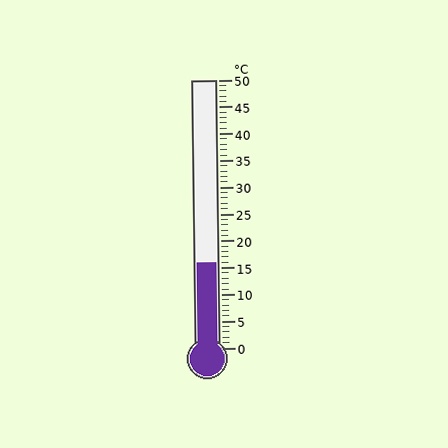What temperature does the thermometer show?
The thermometer shows approximately 16°C.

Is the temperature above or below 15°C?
The temperature is above 15°C.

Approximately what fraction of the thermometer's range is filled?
The thermometer is filled to approximately 30% of its range.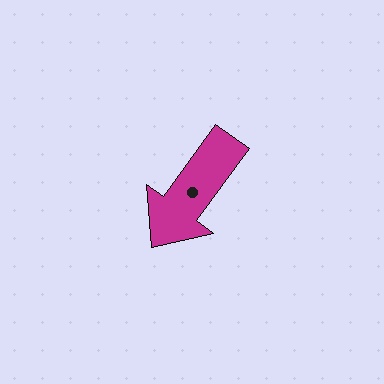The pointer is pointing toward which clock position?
Roughly 7 o'clock.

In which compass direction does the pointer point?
Southwest.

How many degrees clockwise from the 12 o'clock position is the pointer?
Approximately 216 degrees.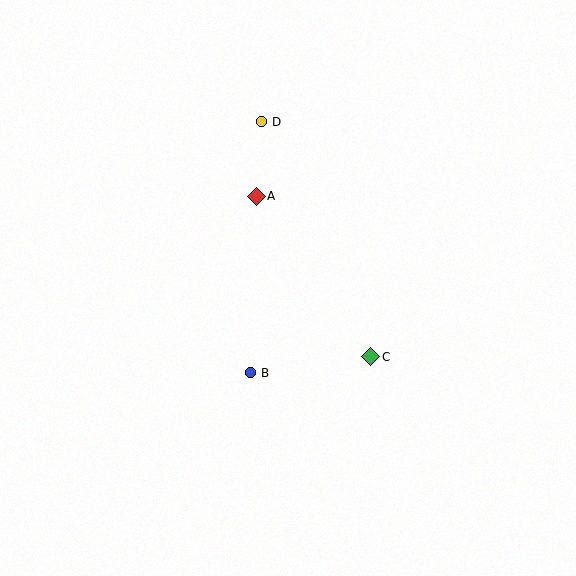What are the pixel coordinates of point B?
Point B is at (250, 373).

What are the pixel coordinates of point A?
Point A is at (256, 196).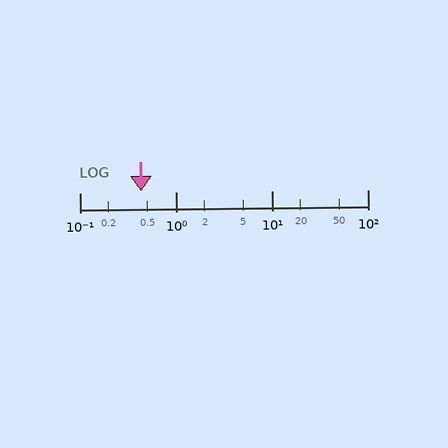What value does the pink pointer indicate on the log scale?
The pointer indicates approximately 0.44.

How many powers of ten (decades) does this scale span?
The scale spans 3 decades, from 0.1 to 100.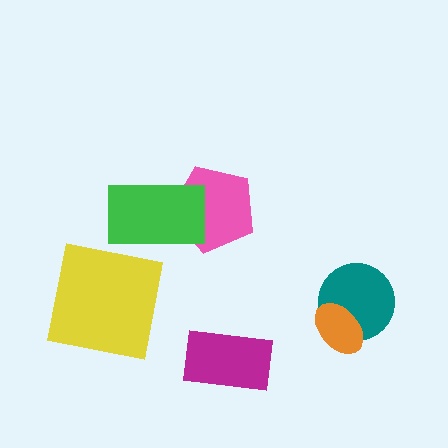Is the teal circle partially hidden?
Yes, it is partially covered by another shape.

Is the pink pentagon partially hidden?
Yes, it is partially covered by another shape.